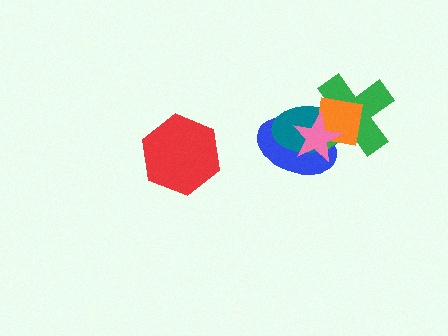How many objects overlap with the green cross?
4 objects overlap with the green cross.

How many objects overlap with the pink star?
4 objects overlap with the pink star.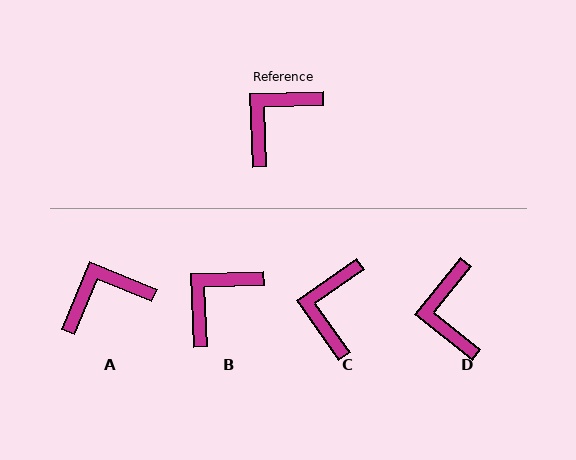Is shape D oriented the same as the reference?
No, it is off by about 49 degrees.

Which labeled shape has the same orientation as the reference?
B.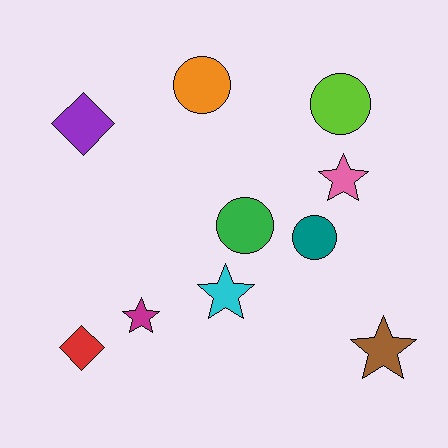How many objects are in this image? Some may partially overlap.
There are 10 objects.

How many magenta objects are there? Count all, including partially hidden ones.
There is 1 magenta object.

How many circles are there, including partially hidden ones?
There are 4 circles.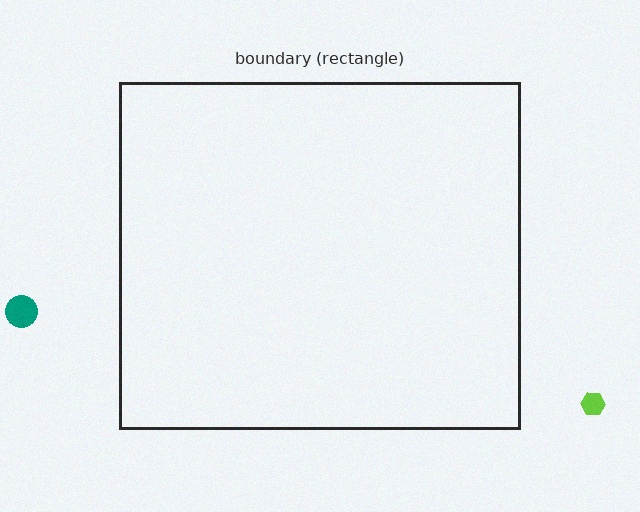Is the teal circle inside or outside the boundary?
Outside.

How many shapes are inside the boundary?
0 inside, 2 outside.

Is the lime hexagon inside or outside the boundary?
Outside.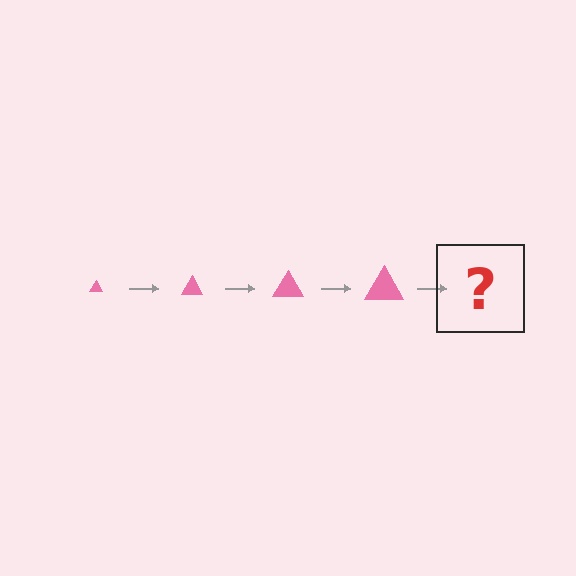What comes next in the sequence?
The next element should be a pink triangle, larger than the previous one.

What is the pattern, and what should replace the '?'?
The pattern is that the triangle gets progressively larger each step. The '?' should be a pink triangle, larger than the previous one.